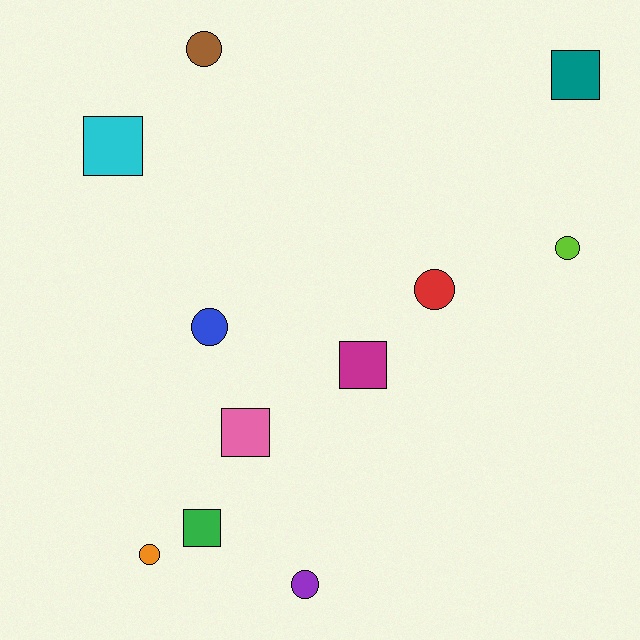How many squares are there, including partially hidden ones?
There are 5 squares.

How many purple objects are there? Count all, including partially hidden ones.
There is 1 purple object.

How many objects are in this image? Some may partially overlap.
There are 11 objects.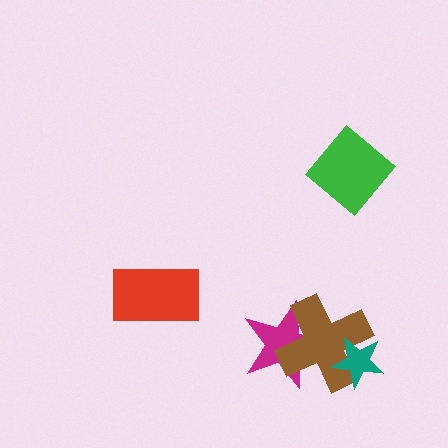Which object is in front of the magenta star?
The brown cross is in front of the magenta star.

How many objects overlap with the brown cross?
2 objects overlap with the brown cross.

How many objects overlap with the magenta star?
1 object overlaps with the magenta star.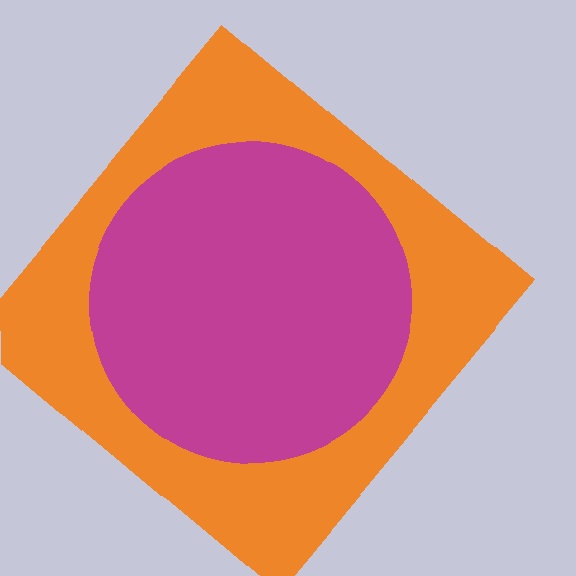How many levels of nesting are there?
2.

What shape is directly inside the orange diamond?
The magenta circle.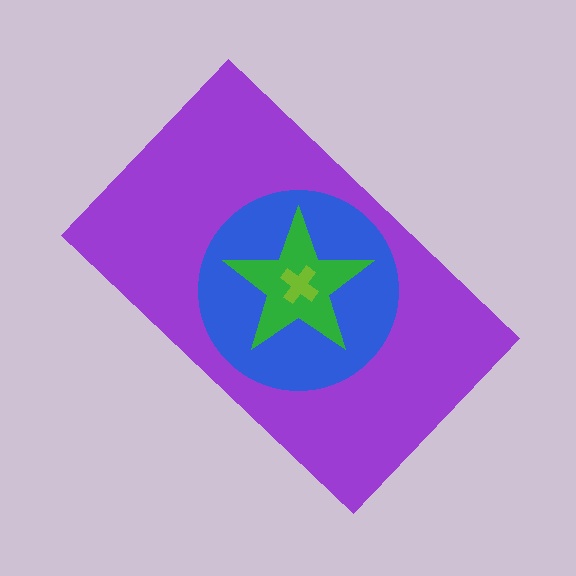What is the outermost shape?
The purple rectangle.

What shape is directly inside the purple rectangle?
The blue circle.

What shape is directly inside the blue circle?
The green star.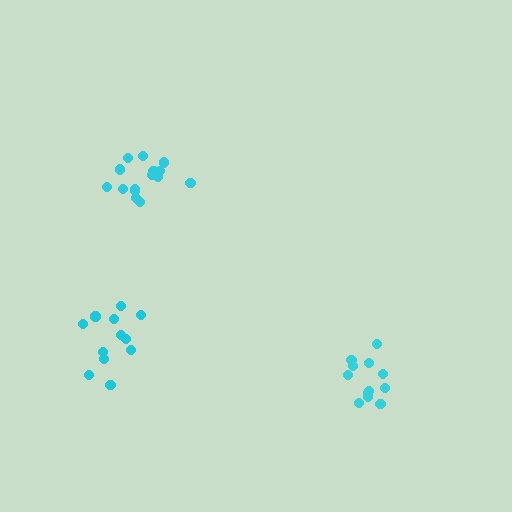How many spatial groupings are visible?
There are 3 spatial groupings.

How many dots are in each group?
Group 1: 12 dots, Group 2: 12 dots, Group 3: 15 dots (39 total).